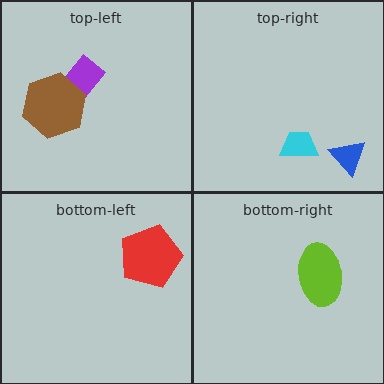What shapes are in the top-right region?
The blue triangle, the cyan trapezoid.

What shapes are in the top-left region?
The purple rectangle, the brown hexagon.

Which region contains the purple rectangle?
The top-left region.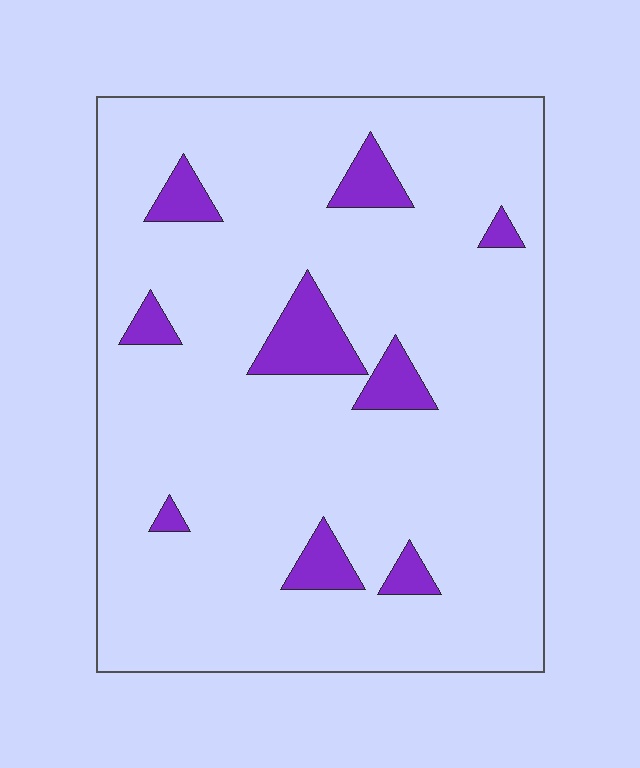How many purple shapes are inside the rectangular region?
9.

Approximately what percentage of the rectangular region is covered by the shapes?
Approximately 10%.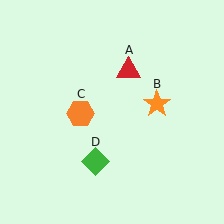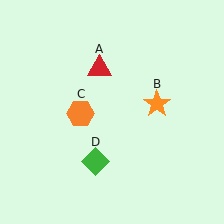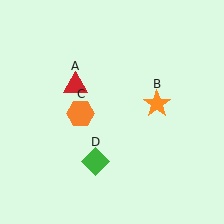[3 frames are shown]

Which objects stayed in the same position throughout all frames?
Orange star (object B) and orange hexagon (object C) and green diamond (object D) remained stationary.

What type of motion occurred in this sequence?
The red triangle (object A) rotated counterclockwise around the center of the scene.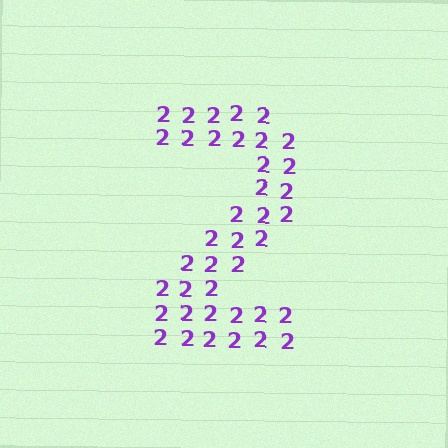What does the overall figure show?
The overall figure shows the digit 2.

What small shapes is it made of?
It is made of small digit 2's.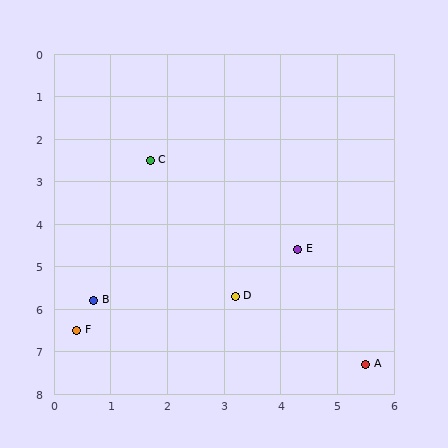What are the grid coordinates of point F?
Point F is at approximately (0.4, 6.5).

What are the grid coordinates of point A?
Point A is at approximately (5.5, 7.3).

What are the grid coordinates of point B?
Point B is at approximately (0.7, 5.8).